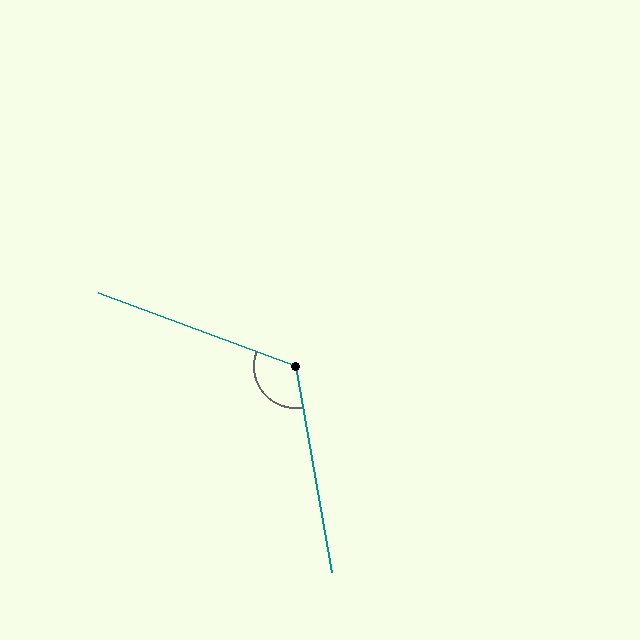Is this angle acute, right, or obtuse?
It is obtuse.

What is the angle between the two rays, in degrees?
Approximately 120 degrees.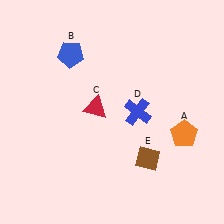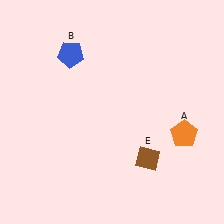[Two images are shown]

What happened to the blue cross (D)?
The blue cross (D) was removed in Image 2. It was in the top-right area of Image 1.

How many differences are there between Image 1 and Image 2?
There are 2 differences between the two images.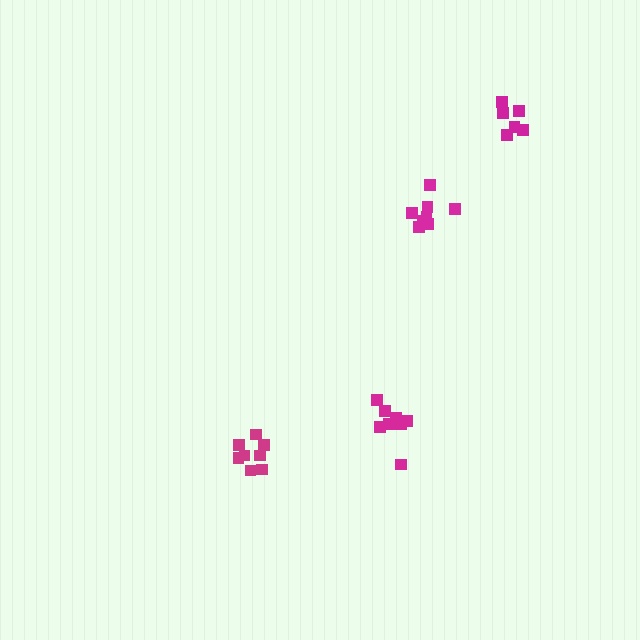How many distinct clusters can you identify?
There are 4 distinct clusters.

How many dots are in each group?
Group 1: 8 dots, Group 2: 11 dots, Group 3: 8 dots, Group 4: 6 dots (33 total).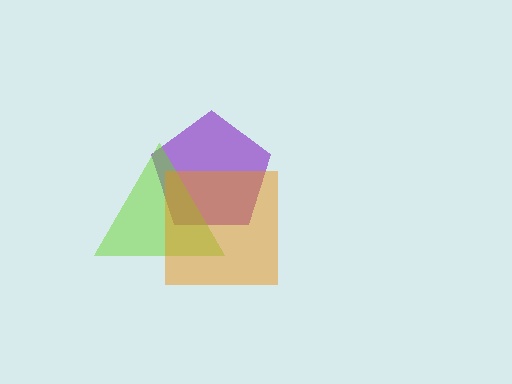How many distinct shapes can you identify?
There are 3 distinct shapes: a purple pentagon, a lime triangle, an orange square.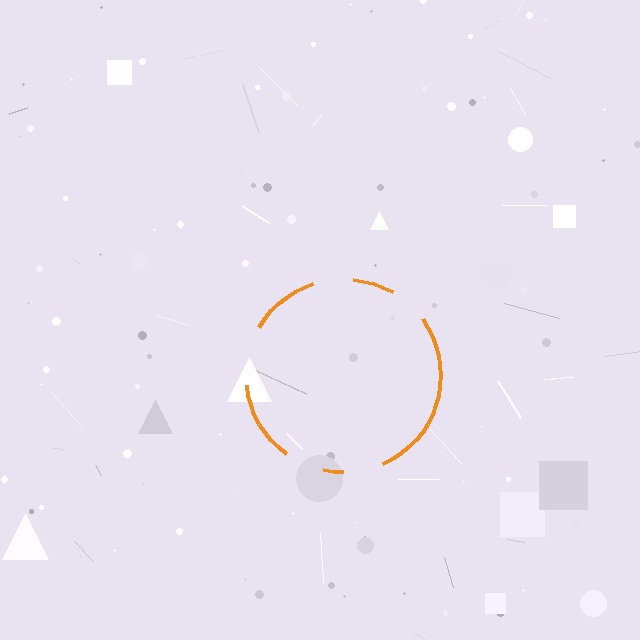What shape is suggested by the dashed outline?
The dashed outline suggests a circle.